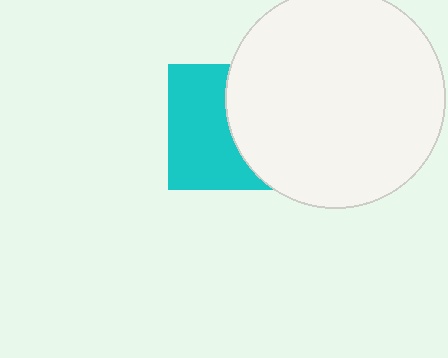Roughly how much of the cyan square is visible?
About half of it is visible (roughly 54%).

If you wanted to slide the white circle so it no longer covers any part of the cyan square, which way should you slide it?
Slide it right — that is the most direct way to separate the two shapes.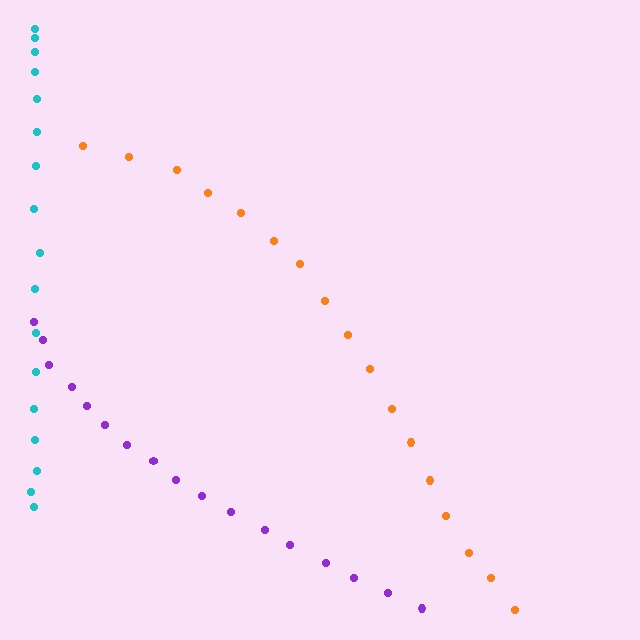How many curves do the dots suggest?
There are 3 distinct paths.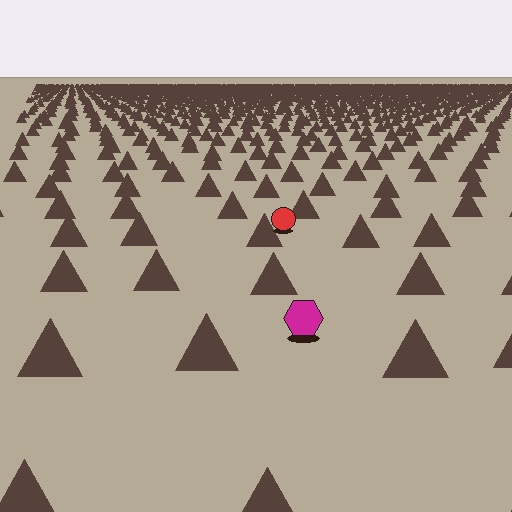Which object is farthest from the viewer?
The red circle is farthest from the viewer. It appears smaller and the ground texture around it is denser.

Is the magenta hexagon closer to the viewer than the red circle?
Yes. The magenta hexagon is closer — you can tell from the texture gradient: the ground texture is coarser near it.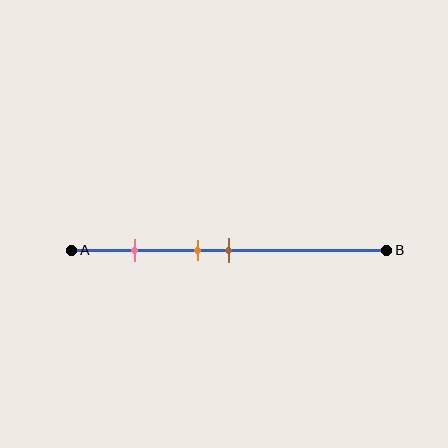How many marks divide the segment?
There are 3 marks dividing the segment.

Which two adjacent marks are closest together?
The orange and brown marks are the closest adjacent pair.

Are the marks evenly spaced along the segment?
No, the marks are not evenly spaced.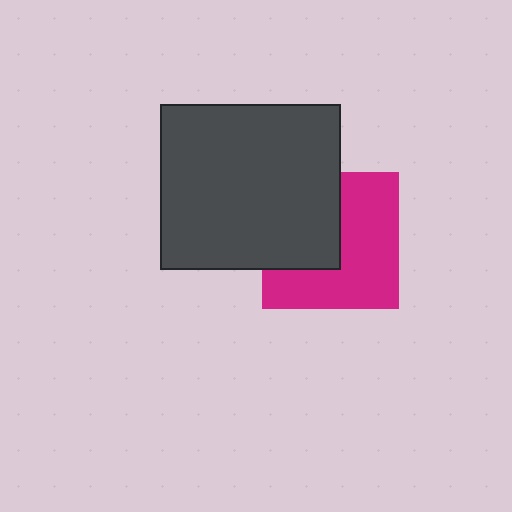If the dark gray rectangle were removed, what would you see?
You would see the complete magenta square.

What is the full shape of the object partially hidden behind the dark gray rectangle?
The partially hidden object is a magenta square.